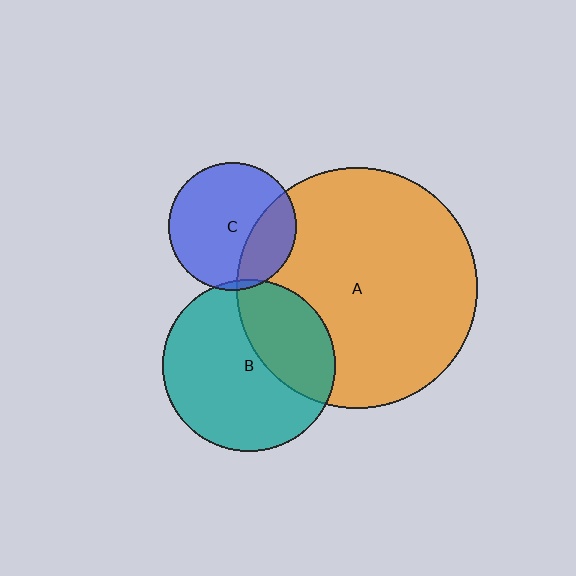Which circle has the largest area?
Circle A (orange).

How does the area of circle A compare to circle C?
Approximately 3.5 times.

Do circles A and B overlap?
Yes.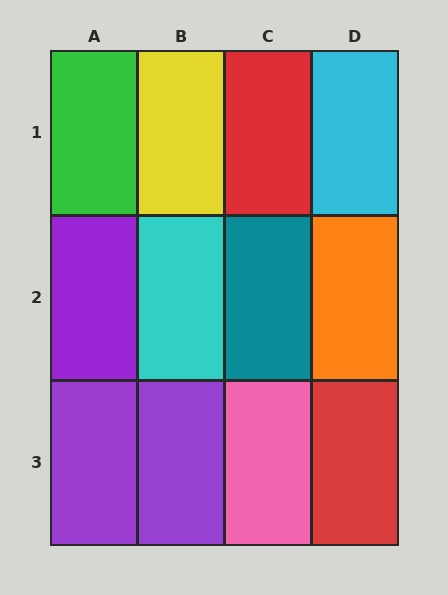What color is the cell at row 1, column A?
Green.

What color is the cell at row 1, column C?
Red.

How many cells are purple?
3 cells are purple.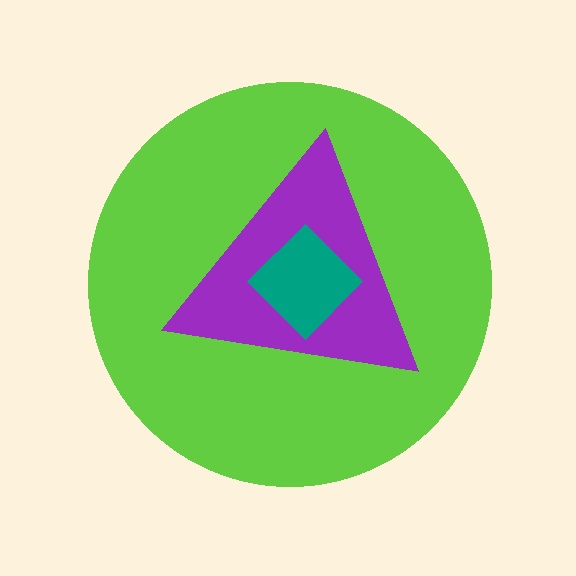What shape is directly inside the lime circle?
The purple triangle.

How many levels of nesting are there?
3.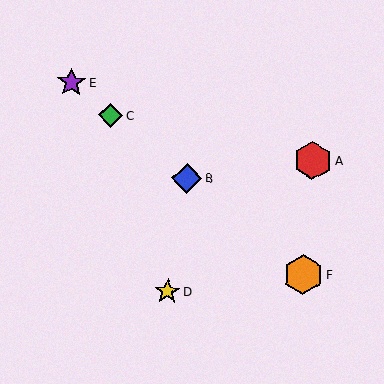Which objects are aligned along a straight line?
Objects B, C, E, F are aligned along a straight line.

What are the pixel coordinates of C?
Object C is at (111, 115).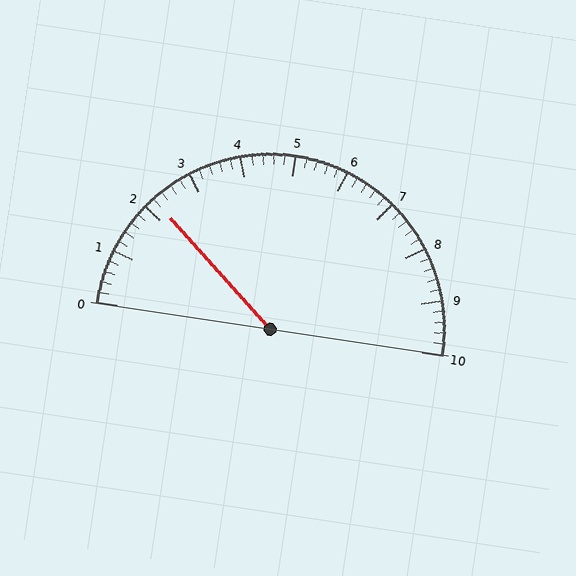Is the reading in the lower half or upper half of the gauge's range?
The reading is in the lower half of the range (0 to 10).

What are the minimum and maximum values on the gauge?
The gauge ranges from 0 to 10.